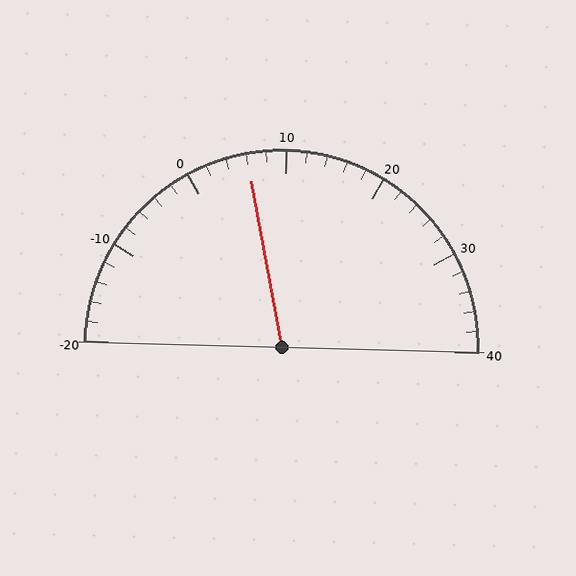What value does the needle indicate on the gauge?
The needle indicates approximately 6.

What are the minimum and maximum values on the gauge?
The gauge ranges from -20 to 40.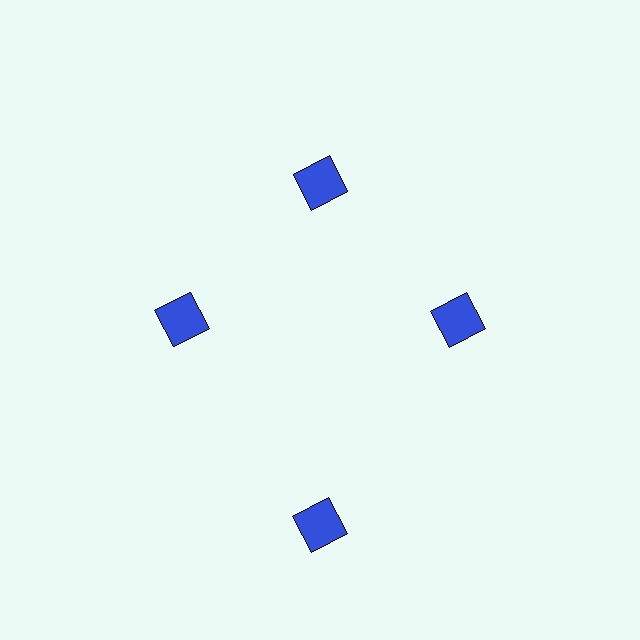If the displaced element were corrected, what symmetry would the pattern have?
It would have 4-fold rotational symmetry — the pattern would map onto itself every 90 degrees.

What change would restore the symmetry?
The symmetry would be restored by moving it inward, back onto the ring so that all 4 squares sit at equal angles and equal distance from the center.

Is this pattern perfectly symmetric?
No. The 4 blue squares are arranged in a ring, but one element near the 6 o'clock position is pushed outward from the center, breaking the 4-fold rotational symmetry.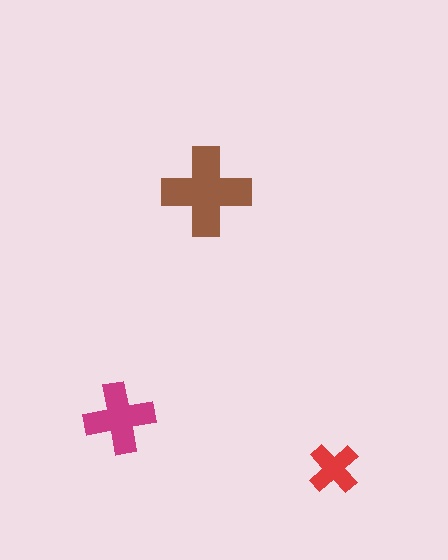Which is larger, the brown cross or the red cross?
The brown one.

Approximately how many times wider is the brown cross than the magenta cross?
About 1.5 times wider.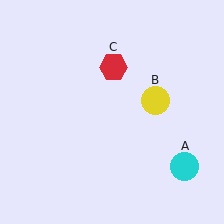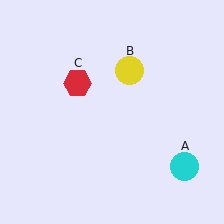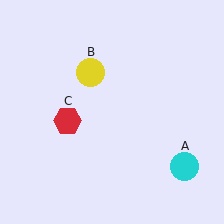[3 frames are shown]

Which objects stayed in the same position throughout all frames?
Cyan circle (object A) remained stationary.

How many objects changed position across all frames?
2 objects changed position: yellow circle (object B), red hexagon (object C).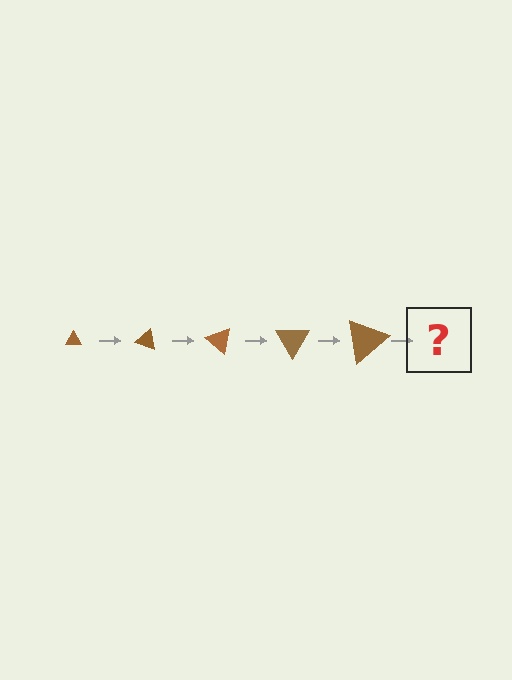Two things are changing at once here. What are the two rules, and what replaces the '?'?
The two rules are that the triangle grows larger each step and it rotates 20 degrees each step. The '?' should be a triangle, larger than the previous one and rotated 100 degrees from the start.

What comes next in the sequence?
The next element should be a triangle, larger than the previous one and rotated 100 degrees from the start.